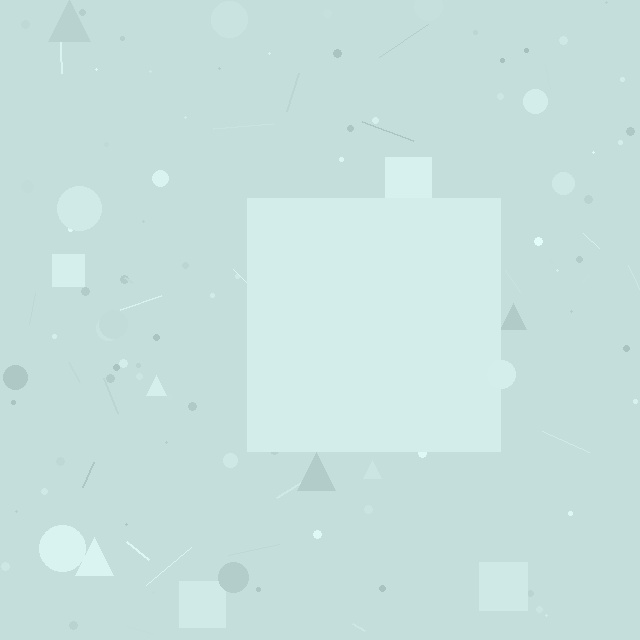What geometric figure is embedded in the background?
A square is embedded in the background.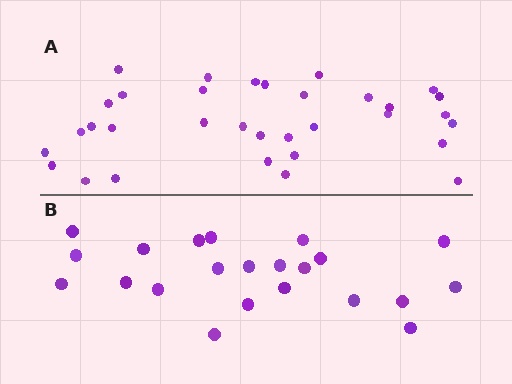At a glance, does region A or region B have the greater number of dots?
Region A (the top region) has more dots.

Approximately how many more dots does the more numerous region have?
Region A has roughly 12 or so more dots than region B.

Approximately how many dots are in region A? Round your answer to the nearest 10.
About 30 dots. (The exact count is 33, which rounds to 30.)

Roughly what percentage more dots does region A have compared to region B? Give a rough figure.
About 50% more.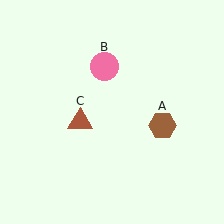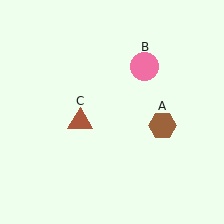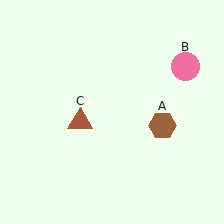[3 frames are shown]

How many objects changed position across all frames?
1 object changed position: pink circle (object B).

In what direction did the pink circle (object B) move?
The pink circle (object B) moved right.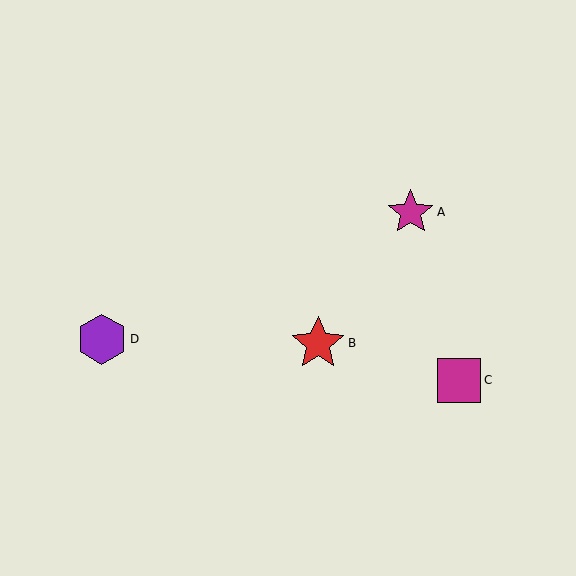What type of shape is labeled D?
Shape D is a purple hexagon.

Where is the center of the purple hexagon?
The center of the purple hexagon is at (102, 339).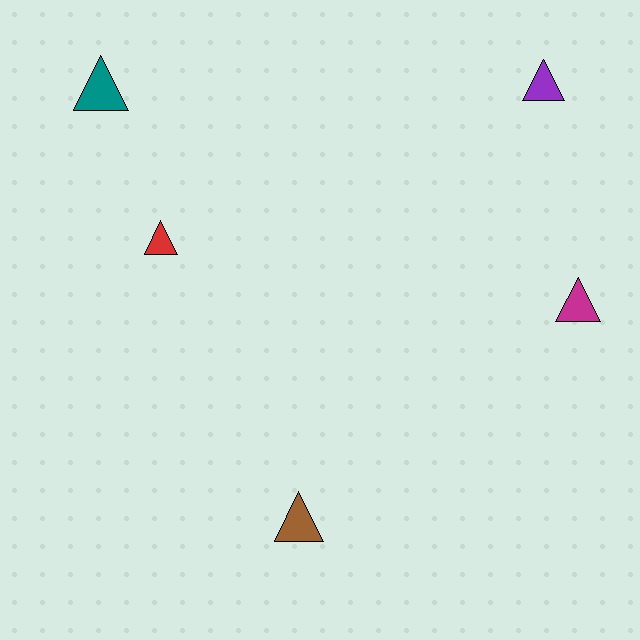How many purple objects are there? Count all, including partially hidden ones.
There is 1 purple object.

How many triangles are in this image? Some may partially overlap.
There are 5 triangles.